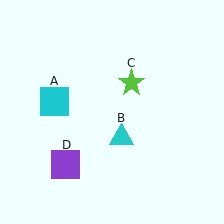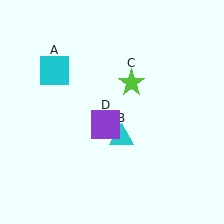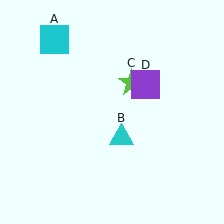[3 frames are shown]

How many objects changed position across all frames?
2 objects changed position: cyan square (object A), purple square (object D).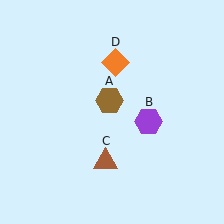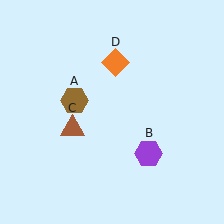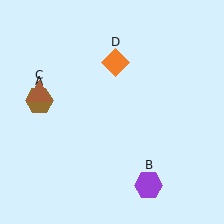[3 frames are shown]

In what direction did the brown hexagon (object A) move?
The brown hexagon (object A) moved left.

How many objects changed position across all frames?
3 objects changed position: brown hexagon (object A), purple hexagon (object B), brown triangle (object C).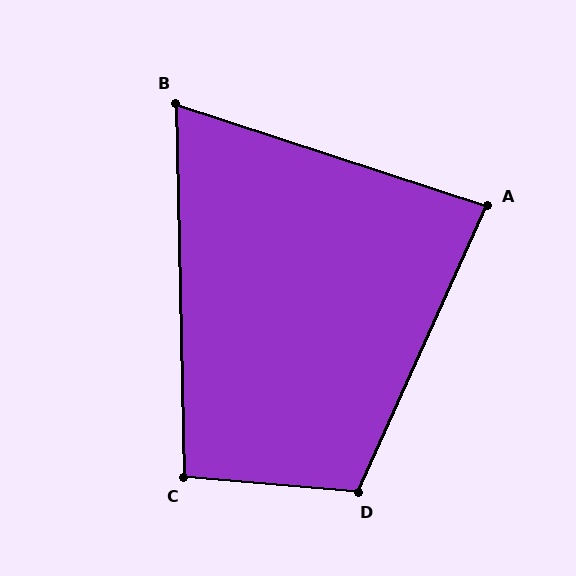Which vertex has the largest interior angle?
D, at approximately 109 degrees.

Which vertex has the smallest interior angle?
B, at approximately 71 degrees.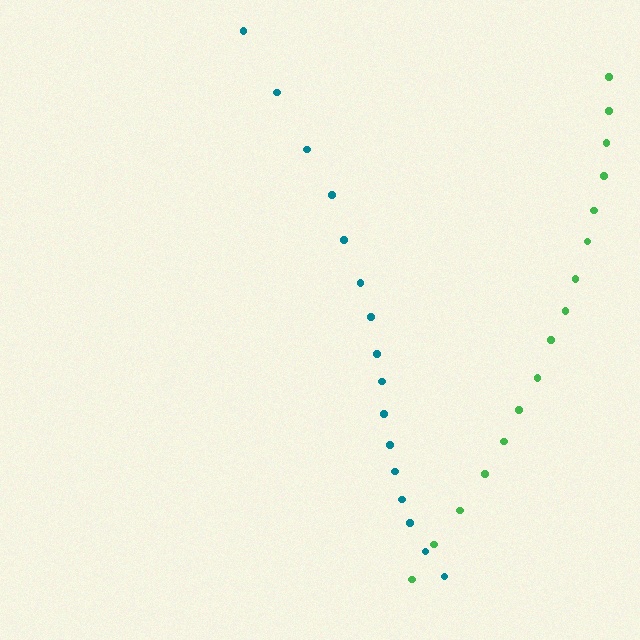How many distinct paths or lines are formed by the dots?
There are 2 distinct paths.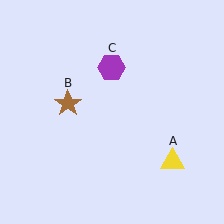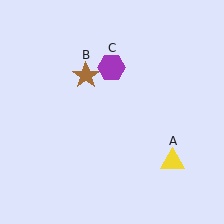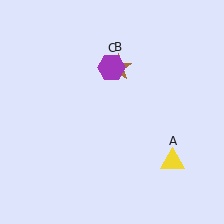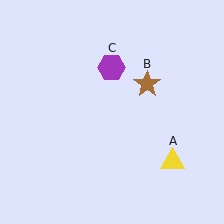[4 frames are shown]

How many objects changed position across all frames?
1 object changed position: brown star (object B).